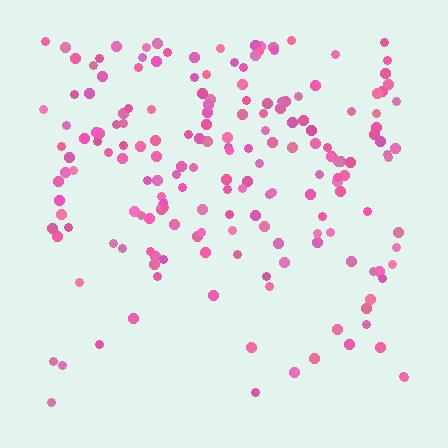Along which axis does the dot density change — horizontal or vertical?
Vertical.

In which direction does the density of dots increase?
From bottom to top, with the top side densest.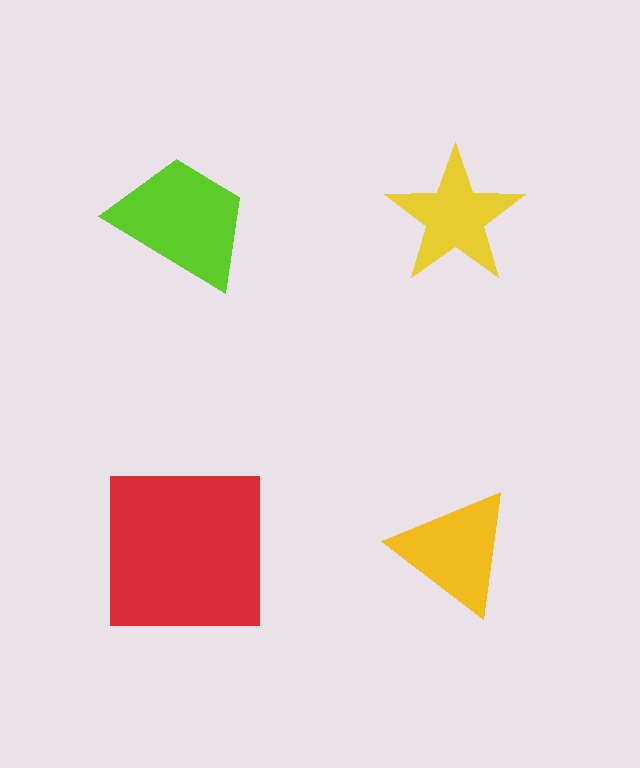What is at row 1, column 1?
A lime trapezoid.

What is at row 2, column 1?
A red square.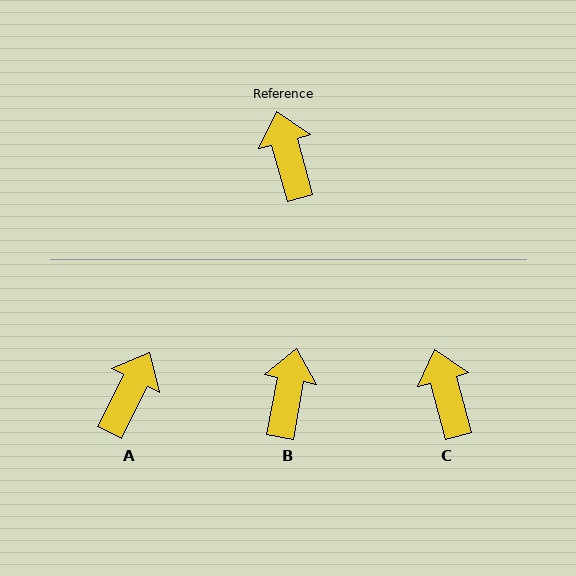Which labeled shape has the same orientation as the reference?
C.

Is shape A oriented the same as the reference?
No, it is off by about 42 degrees.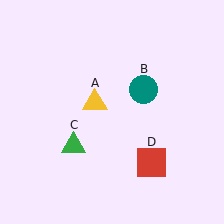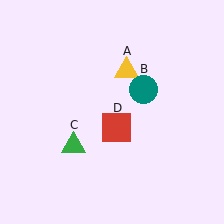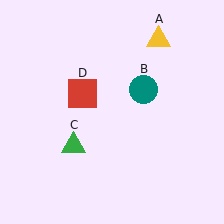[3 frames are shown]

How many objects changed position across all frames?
2 objects changed position: yellow triangle (object A), red square (object D).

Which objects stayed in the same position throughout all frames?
Teal circle (object B) and green triangle (object C) remained stationary.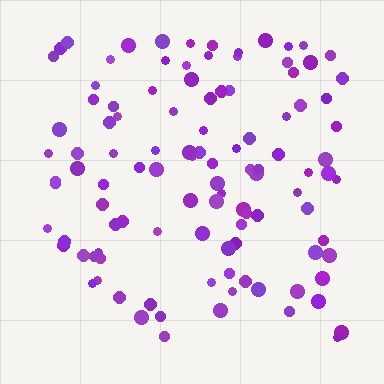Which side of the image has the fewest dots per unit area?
The bottom.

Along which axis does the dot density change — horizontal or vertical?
Vertical.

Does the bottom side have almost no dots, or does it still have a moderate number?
Still a moderate number, just noticeably fewer than the top.